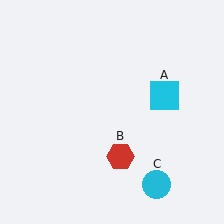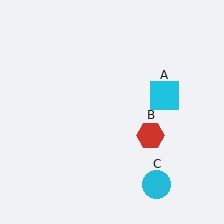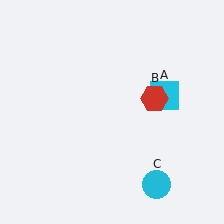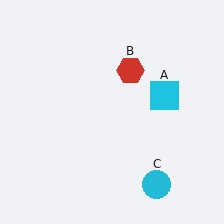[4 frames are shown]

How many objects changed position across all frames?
1 object changed position: red hexagon (object B).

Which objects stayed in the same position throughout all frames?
Cyan square (object A) and cyan circle (object C) remained stationary.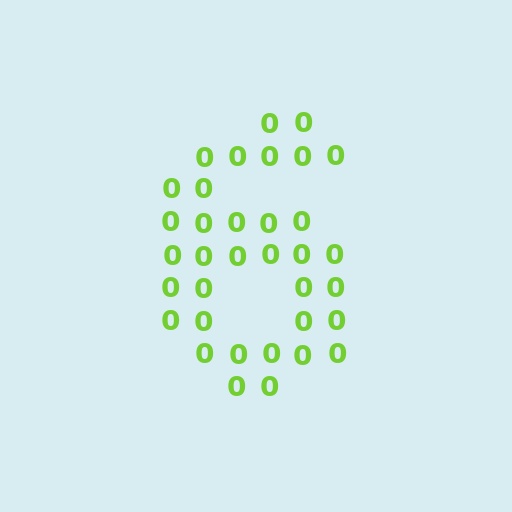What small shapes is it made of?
It is made of small digit 0's.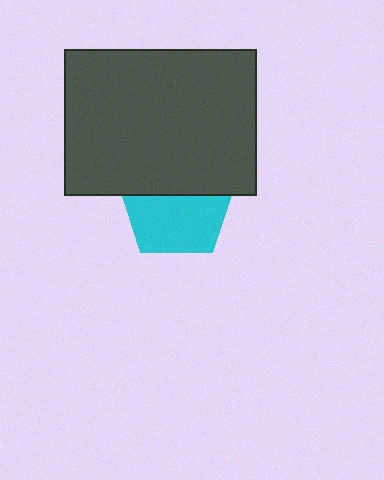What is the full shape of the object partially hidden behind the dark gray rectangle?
The partially hidden object is a cyan pentagon.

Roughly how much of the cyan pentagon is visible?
About half of it is visible (roughly 58%).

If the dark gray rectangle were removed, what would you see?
You would see the complete cyan pentagon.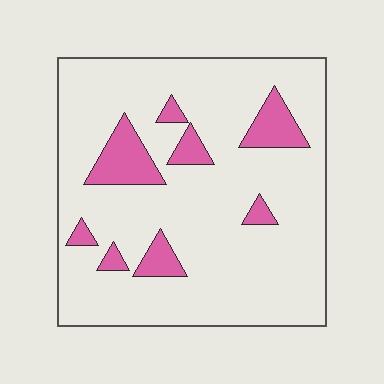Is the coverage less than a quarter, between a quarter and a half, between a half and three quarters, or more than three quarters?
Less than a quarter.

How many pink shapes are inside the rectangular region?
8.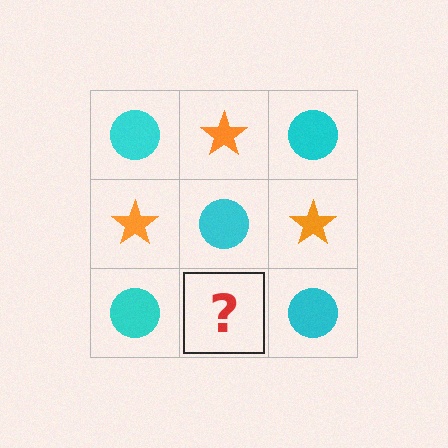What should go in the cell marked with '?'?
The missing cell should contain an orange star.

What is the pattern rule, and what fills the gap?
The rule is that it alternates cyan circle and orange star in a checkerboard pattern. The gap should be filled with an orange star.